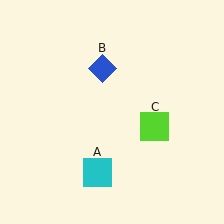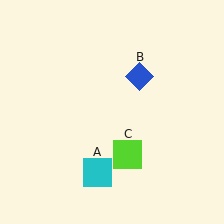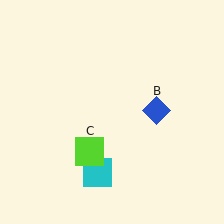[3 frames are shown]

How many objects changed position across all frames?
2 objects changed position: blue diamond (object B), lime square (object C).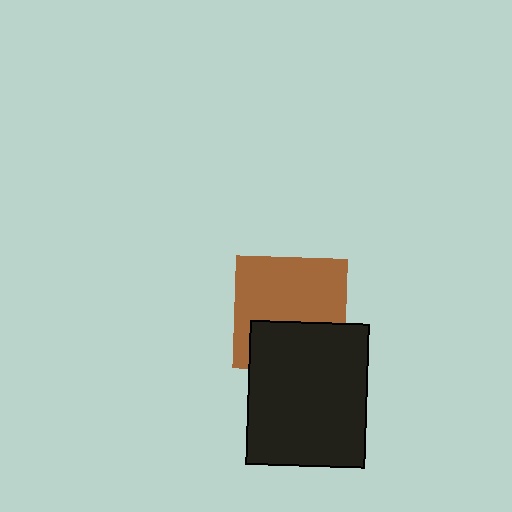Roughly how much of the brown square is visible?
About half of it is visible (roughly 62%).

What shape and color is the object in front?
The object in front is a black rectangle.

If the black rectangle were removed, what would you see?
You would see the complete brown square.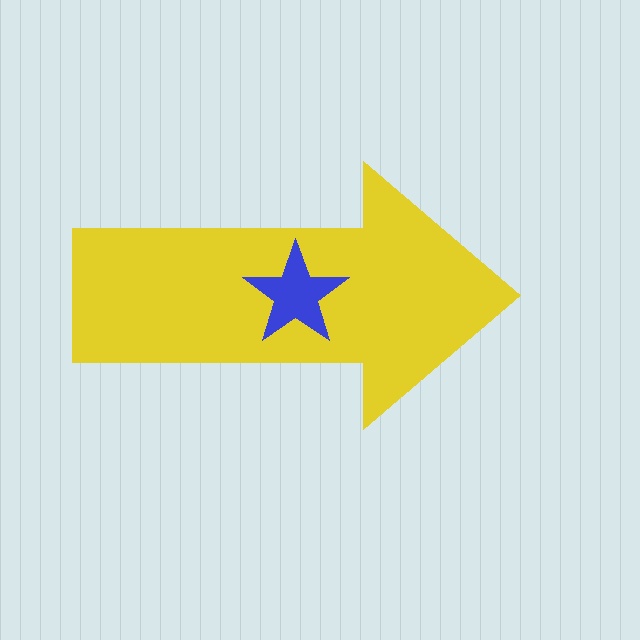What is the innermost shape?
The blue star.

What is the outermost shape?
The yellow arrow.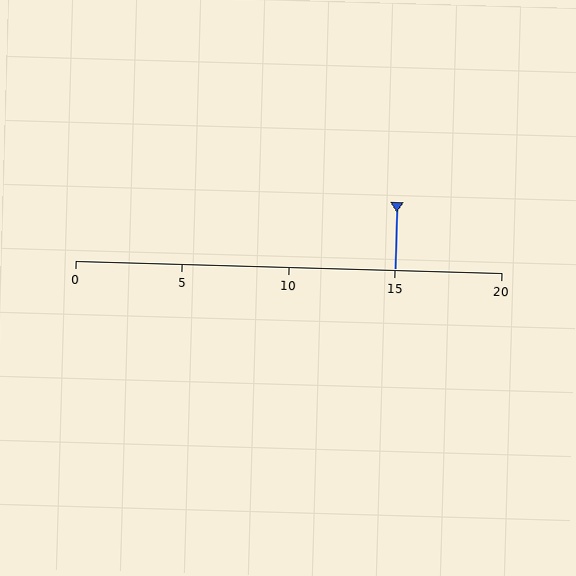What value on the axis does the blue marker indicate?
The marker indicates approximately 15.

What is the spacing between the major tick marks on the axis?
The major ticks are spaced 5 apart.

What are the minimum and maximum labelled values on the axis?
The axis runs from 0 to 20.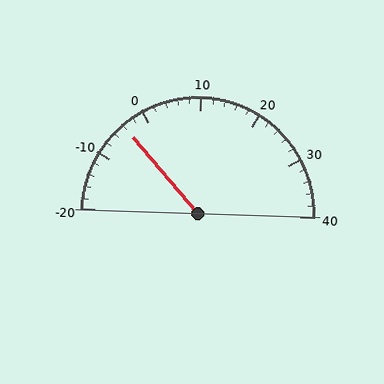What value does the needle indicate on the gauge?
The needle indicates approximately -4.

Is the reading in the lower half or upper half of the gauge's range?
The reading is in the lower half of the range (-20 to 40).